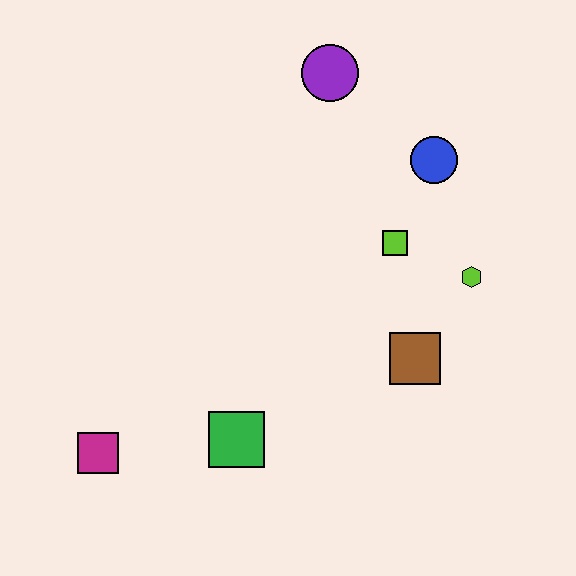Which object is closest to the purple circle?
The blue circle is closest to the purple circle.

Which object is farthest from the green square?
The purple circle is farthest from the green square.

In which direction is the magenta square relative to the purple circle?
The magenta square is below the purple circle.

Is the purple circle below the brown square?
No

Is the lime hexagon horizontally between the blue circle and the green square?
No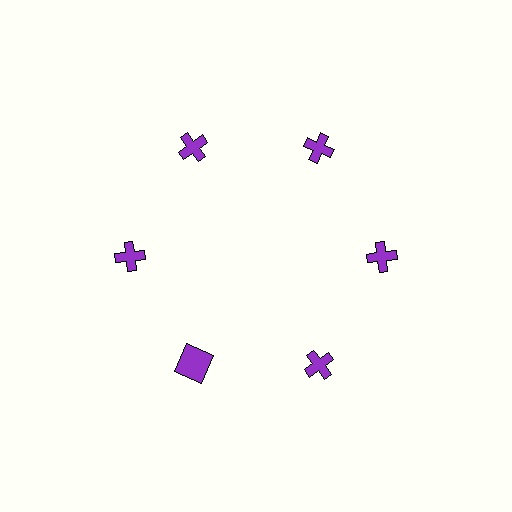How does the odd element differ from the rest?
It has a different shape: square instead of cross.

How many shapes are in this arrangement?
There are 6 shapes arranged in a ring pattern.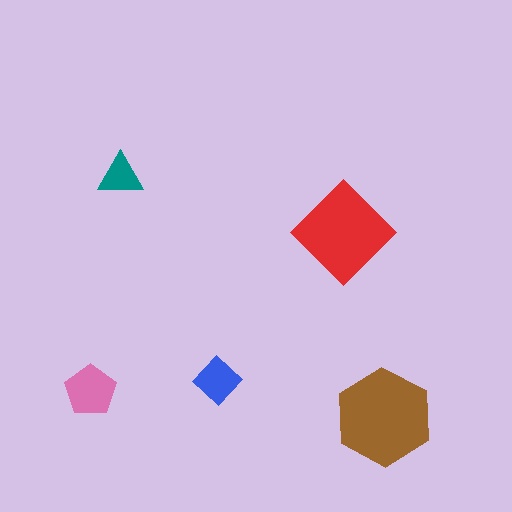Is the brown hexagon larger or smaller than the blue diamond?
Larger.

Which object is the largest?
The brown hexagon.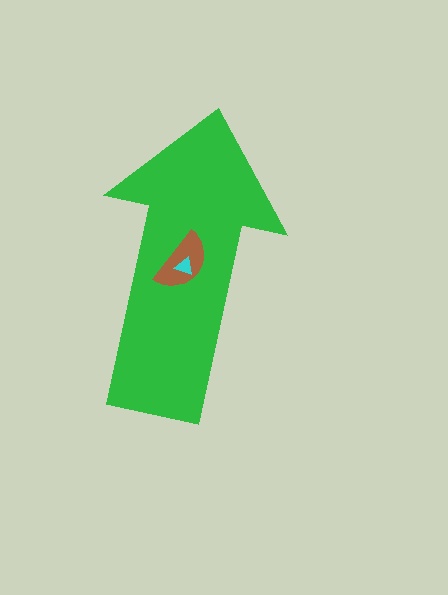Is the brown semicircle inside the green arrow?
Yes.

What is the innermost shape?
The cyan triangle.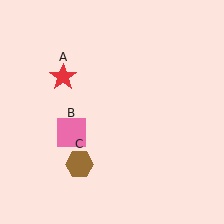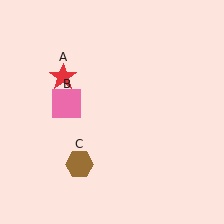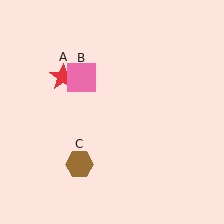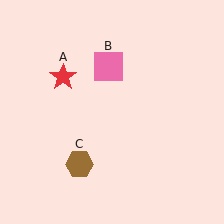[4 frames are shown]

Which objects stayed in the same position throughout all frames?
Red star (object A) and brown hexagon (object C) remained stationary.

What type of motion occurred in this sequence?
The pink square (object B) rotated clockwise around the center of the scene.